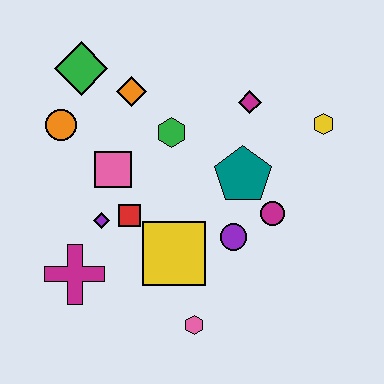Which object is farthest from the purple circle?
The green diamond is farthest from the purple circle.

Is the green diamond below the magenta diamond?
No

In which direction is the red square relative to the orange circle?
The red square is below the orange circle.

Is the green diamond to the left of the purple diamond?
Yes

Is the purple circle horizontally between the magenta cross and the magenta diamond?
Yes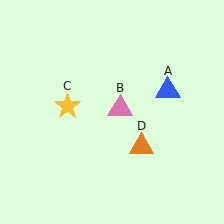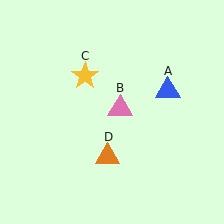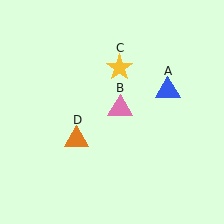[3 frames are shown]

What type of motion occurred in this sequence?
The yellow star (object C), orange triangle (object D) rotated clockwise around the center of the scene.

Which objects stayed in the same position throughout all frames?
Blue triangle (object A) and pink triangle (object B) remained stationary.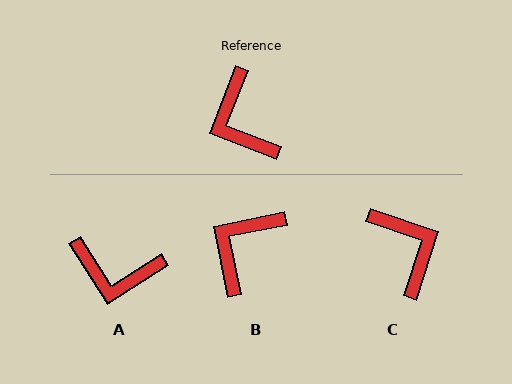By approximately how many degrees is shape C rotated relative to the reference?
Approximately 177 degrees clockwise.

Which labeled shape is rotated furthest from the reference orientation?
C, about 177 degrees away.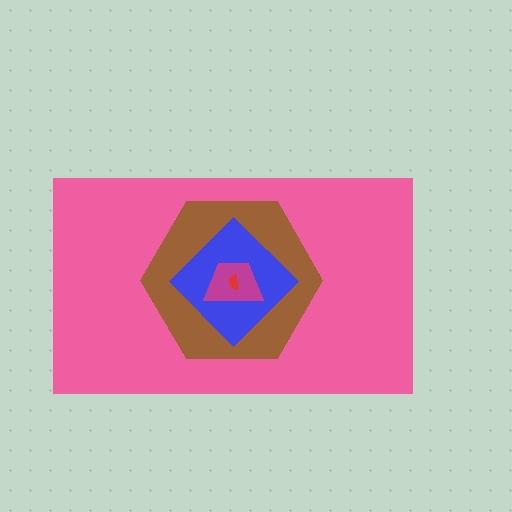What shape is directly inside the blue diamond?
The magenta trapezoid.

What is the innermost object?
The red semicircle.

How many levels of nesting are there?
5.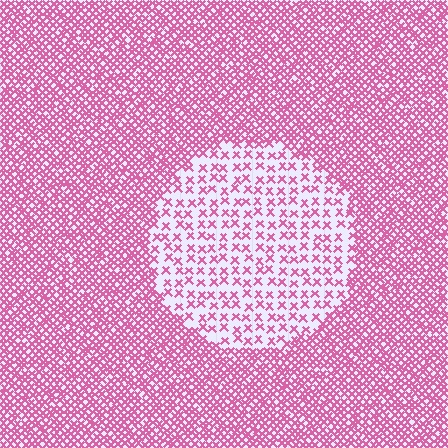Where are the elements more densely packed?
The elements are more densely packed outside the circle boundary.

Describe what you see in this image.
The image contains small pink elements arranged at two different densities. A circle-shaped region is visible where the elements are less densely packed than the surrounding area.